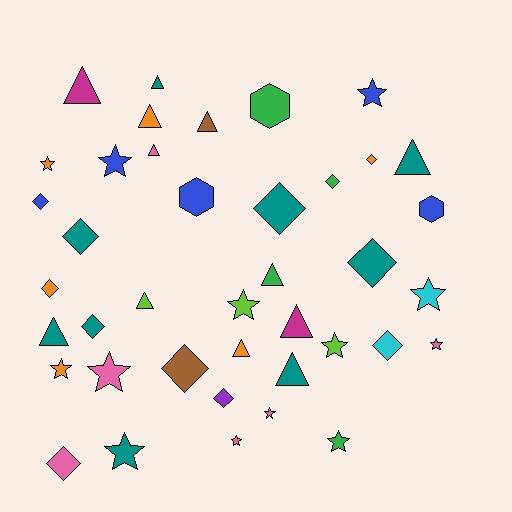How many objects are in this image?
There are 40 objects.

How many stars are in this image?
There are 13 stars.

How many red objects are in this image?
There are no red objects.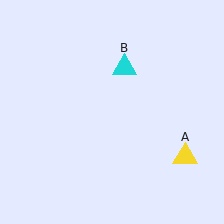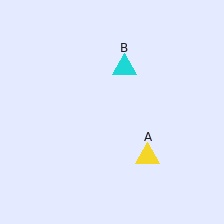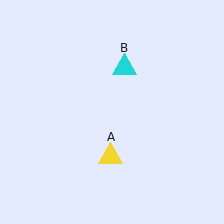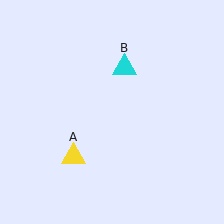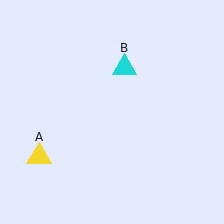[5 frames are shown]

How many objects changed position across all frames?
1 object changed position: yellow triangle (object A).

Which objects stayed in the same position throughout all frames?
Cyan triangle (object B) remained stationary.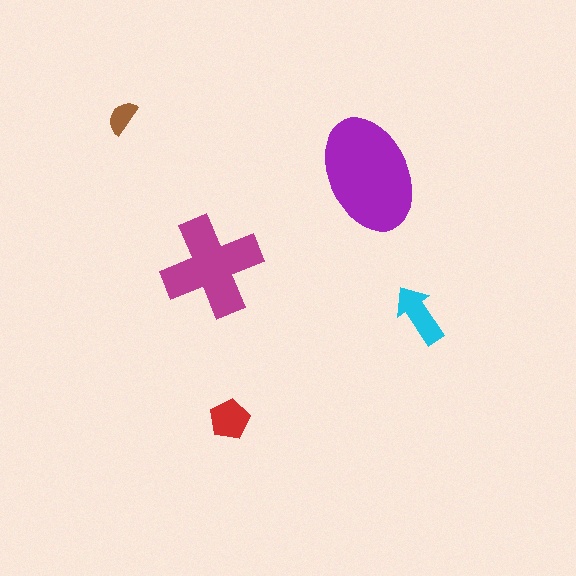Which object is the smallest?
The brown semicircle.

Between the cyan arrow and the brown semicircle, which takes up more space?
The cyan arrow.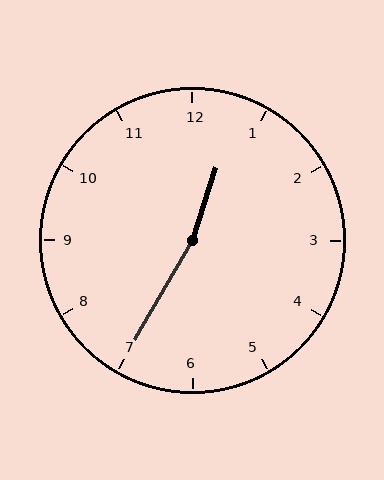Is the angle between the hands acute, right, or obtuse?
It is obtuse.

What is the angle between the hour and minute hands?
Approximately 168 degrees.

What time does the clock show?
12:35.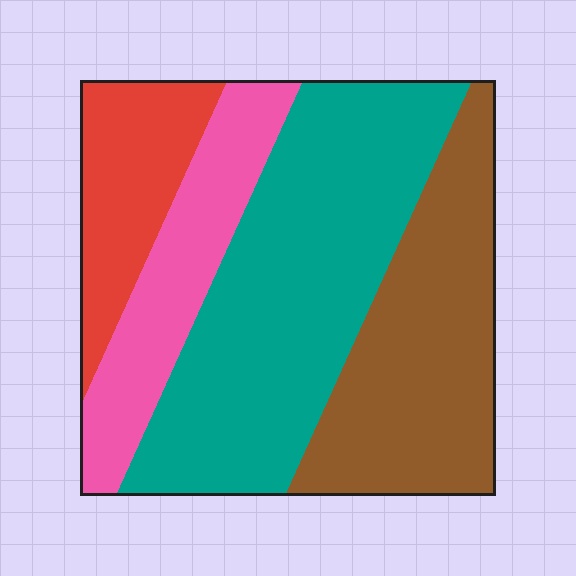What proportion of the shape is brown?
Brown covers around 30% of the shape.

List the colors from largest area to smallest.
From largest to smallest: teal, brown, pink, red.